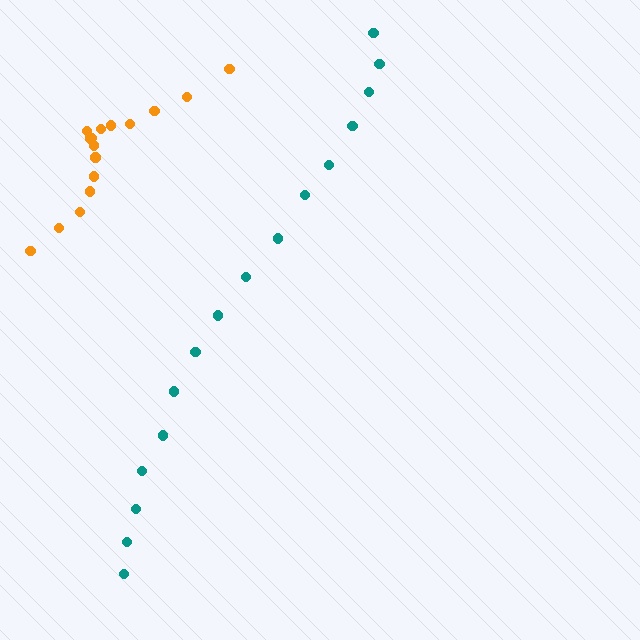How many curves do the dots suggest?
There are 2 distinct paths.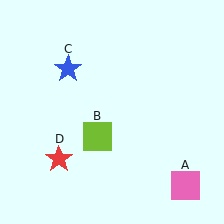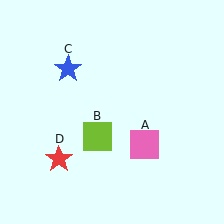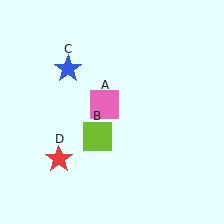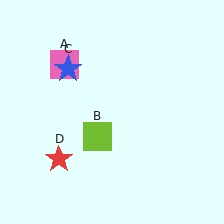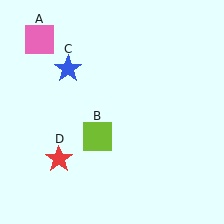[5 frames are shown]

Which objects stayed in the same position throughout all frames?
Lime square (object B) and blue star (object C) and red star (object D) remained stationary.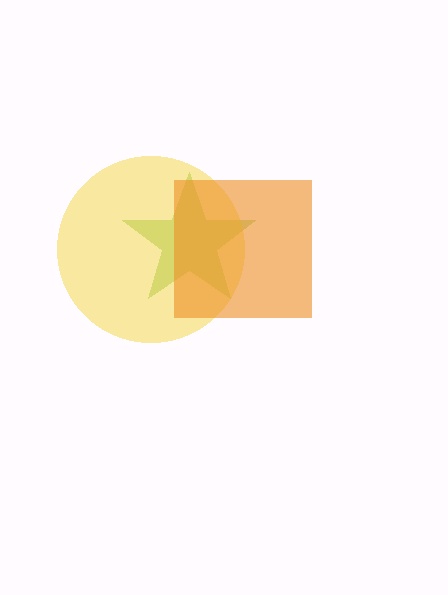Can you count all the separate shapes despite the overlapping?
Yes, there are 3 separate shapes.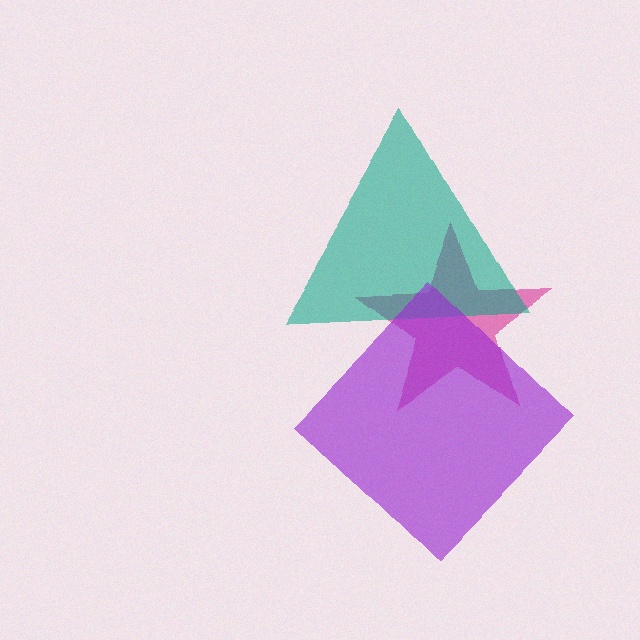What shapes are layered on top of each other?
The layered shapes are: a magenta star, a teal triangle, a purple diamond.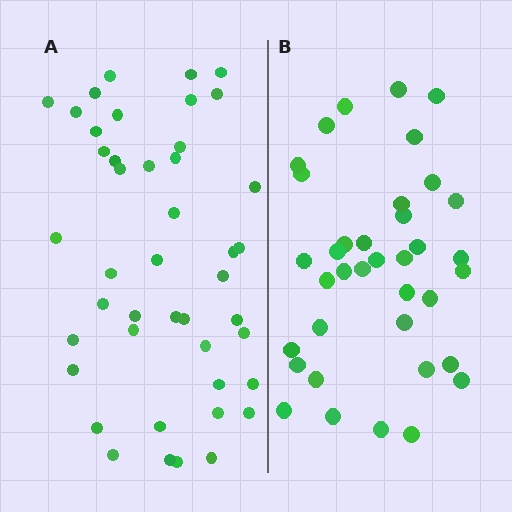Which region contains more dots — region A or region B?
Region A (the left region) has more dots.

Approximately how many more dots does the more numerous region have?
Region A has roughly 8 or so more dots than region B.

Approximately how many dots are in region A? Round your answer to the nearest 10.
About 40 dots. (The exact count is 44, which rounds to 40.)